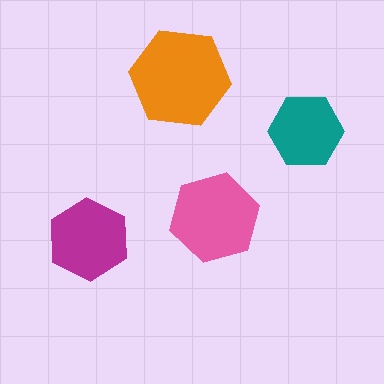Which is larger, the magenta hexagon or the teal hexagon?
The magenta one.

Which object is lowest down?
The magenta hexagon is bottommost.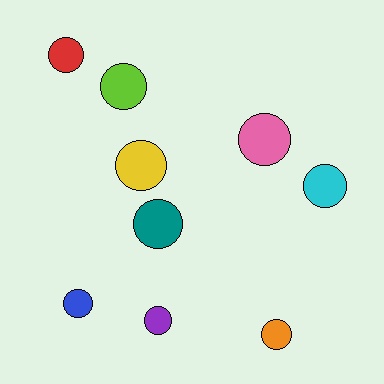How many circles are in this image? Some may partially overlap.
There are 9 circles.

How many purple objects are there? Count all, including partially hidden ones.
There is 1 purple object.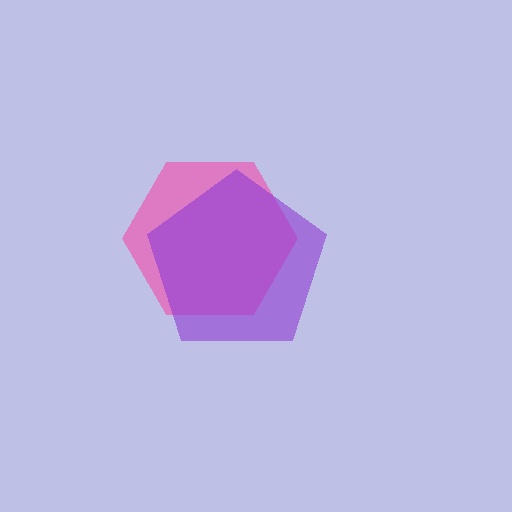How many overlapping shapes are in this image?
There are 2 overlapping shapes in the image.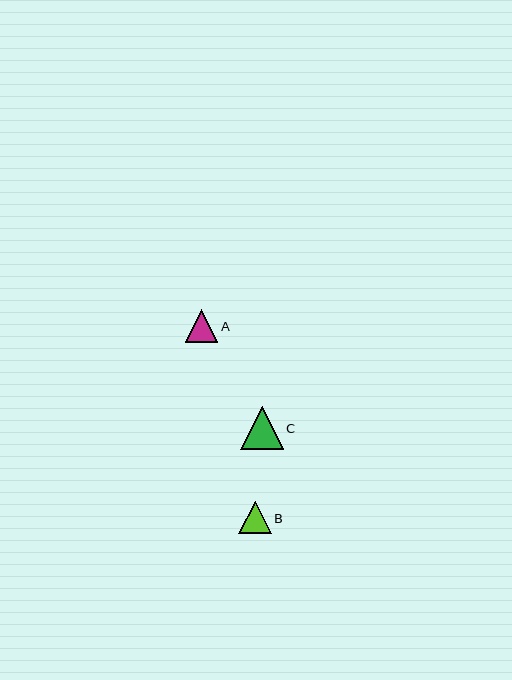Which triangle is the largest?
Triangle C is the largest with a size of approximately 42 pixels.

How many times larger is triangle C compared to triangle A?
Triangle C is approximately 1.3 times the size of triangle A.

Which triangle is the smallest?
Triangle B is the smallest with a size of approximately 33 pixels.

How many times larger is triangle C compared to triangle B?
Triangle C is approximately 1.3 times the size of triangle B.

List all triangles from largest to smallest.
From largest to smallest: C, A, B.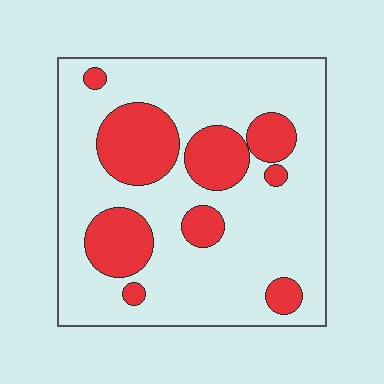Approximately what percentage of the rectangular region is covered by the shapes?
Approximately 25%.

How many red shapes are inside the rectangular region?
9.